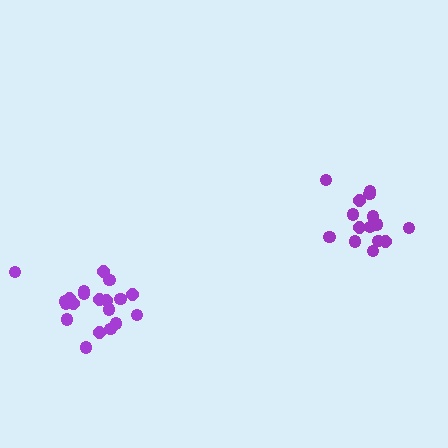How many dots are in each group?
Group 1: 20 dots, Group 2: 15 dots (35 total).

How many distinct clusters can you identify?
There are 2 distinct clusters.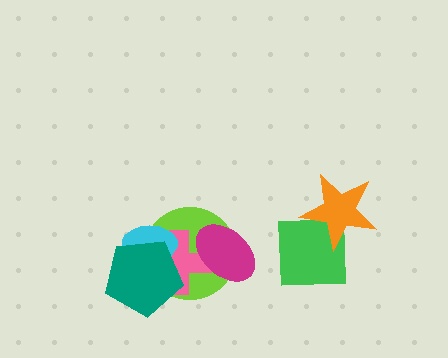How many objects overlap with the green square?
1 object overlaps with the green square.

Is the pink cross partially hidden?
Yes, it is partially covered by another shape.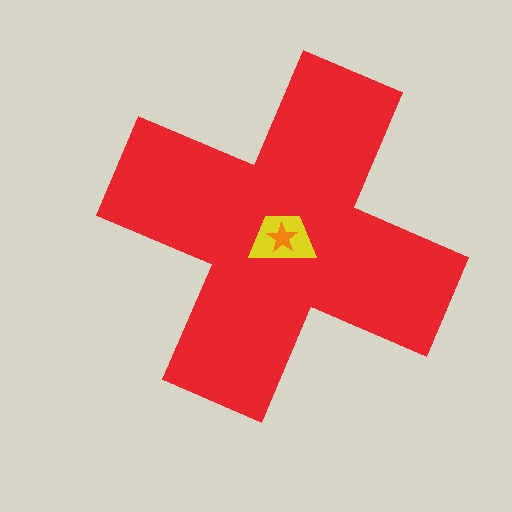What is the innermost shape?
The orange star.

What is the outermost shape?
The red cross.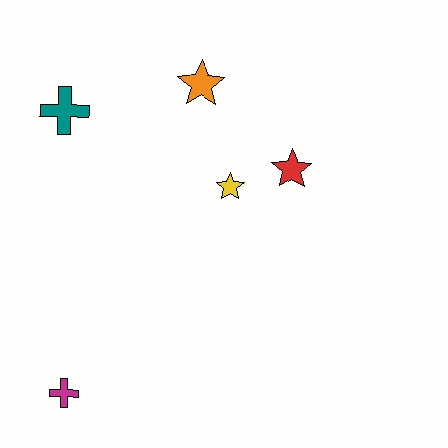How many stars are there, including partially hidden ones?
There are 3 stars.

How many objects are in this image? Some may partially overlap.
There are 5 objects.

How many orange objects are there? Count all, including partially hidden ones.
There is 1 orange object.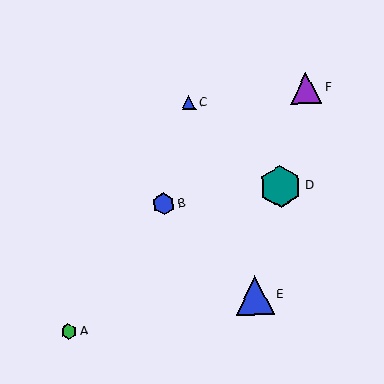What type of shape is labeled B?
Shape B is a blue hexagon.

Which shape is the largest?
The teal hexagon (labeled D) is the largest.